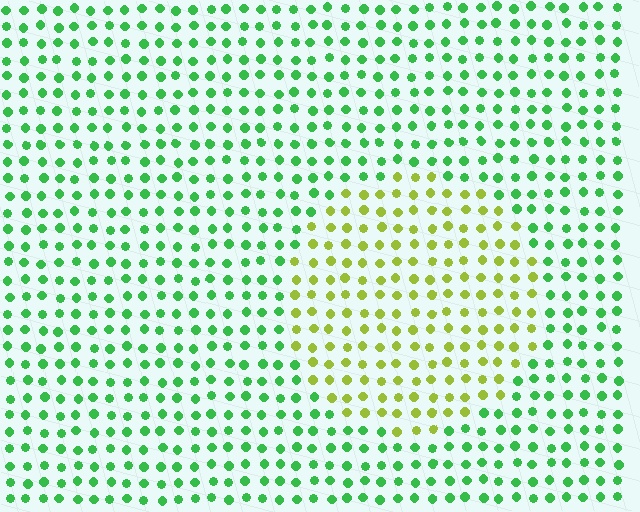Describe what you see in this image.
The image is filled with small green elements in a uniform arrangement. A circle-shaped region is visible where the elements are tinted to a slightly different hue, forming a subtle color boundary.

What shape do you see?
I see a circle.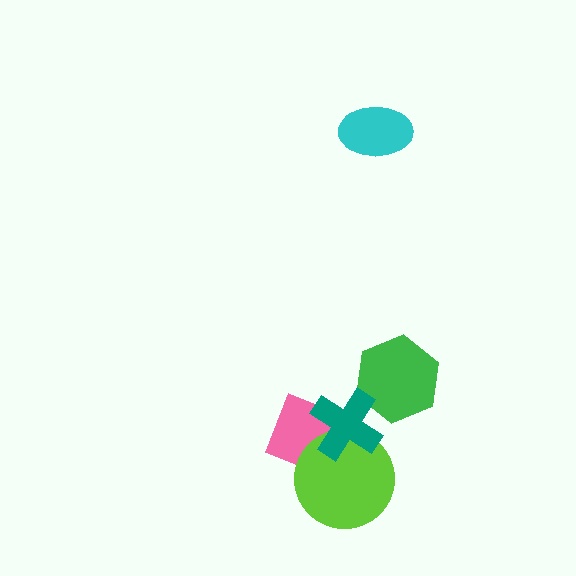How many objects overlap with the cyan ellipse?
0 objects overlap with the cyan ellipse.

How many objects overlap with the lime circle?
2 objects overlap with the lime circle.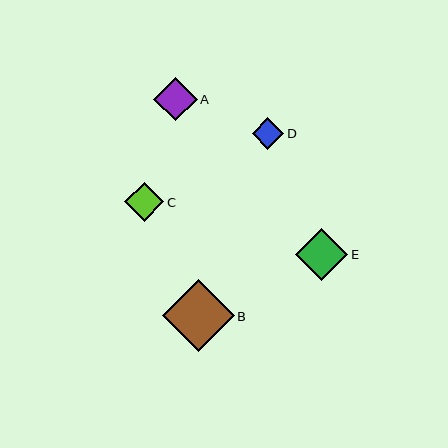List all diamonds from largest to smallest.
From largest to smallest: B, E, A, C, D.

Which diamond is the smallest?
Diamond D is the smallest with a size of approximately 32 pixels.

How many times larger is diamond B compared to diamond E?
Diamond B is approximately 1.4 times the size of diamond E.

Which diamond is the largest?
Diamond B is the largest with a size of approximately 72 pixels.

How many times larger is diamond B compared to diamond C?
Diamond B is approximately 1.8 times the size of diamond C.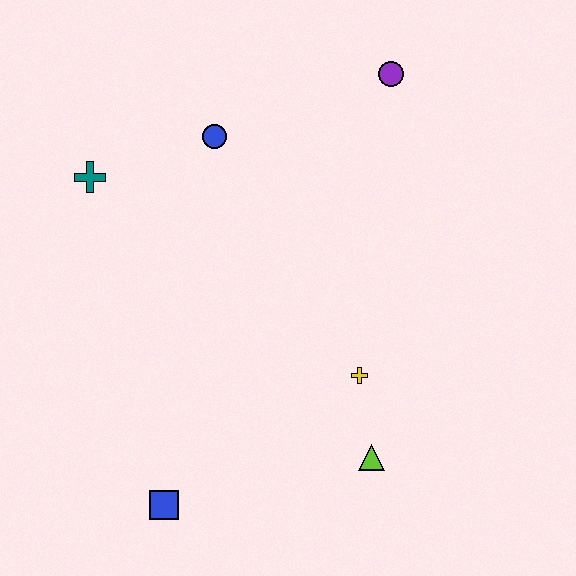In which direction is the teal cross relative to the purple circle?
The teal cross is to the left of the purple circle.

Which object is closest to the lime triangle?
The yellow cross is closest to the lime triangle.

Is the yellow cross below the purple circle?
Yes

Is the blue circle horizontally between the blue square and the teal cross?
No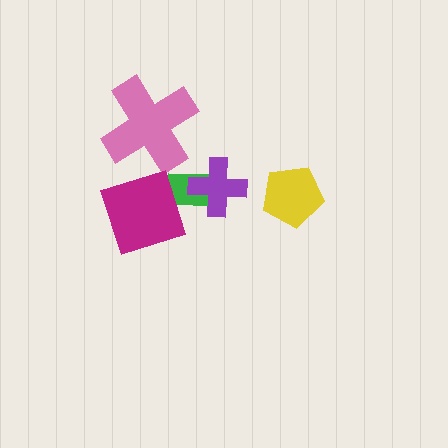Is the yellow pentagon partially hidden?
No, no other shape covers it.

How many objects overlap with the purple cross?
1 object overlaps with the purple cross.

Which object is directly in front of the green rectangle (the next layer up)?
The purple cross is directly in front of the green rectangle.